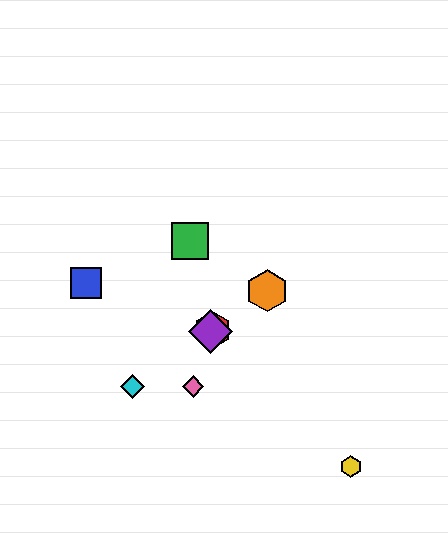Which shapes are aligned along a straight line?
The red hexagon, the purple diamond, the orange hexagon, the cyan diamond are aligned along a straight line.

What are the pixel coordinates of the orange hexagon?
The orange hexagon is at (267, 291).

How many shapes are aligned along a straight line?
4 shapes (the red hexagon, the purple diamond, the orange hexagon, the cyan diamond) are aligned along a straight line.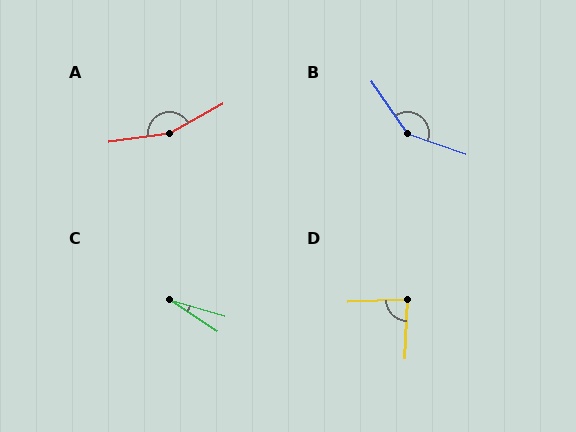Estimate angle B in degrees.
Approximately 143 degrees.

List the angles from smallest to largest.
C (17°), D (85°), B (143°), A (159°).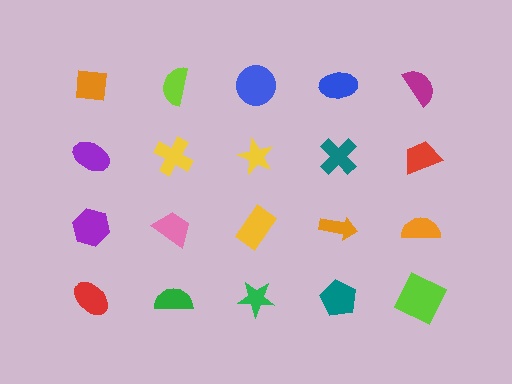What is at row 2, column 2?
A yellow cross.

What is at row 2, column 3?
A yellow star.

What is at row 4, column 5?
A lime square.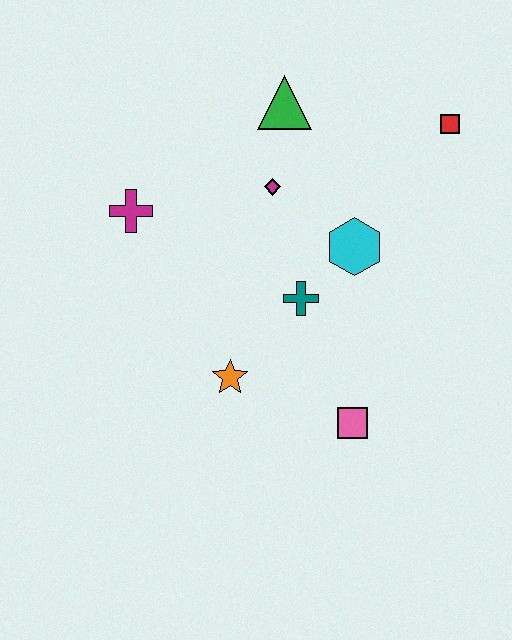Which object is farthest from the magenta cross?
The red square is farthest from the magenta cross.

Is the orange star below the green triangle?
Yes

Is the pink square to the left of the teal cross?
No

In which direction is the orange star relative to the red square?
The orange star is below the red square.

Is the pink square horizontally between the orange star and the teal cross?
No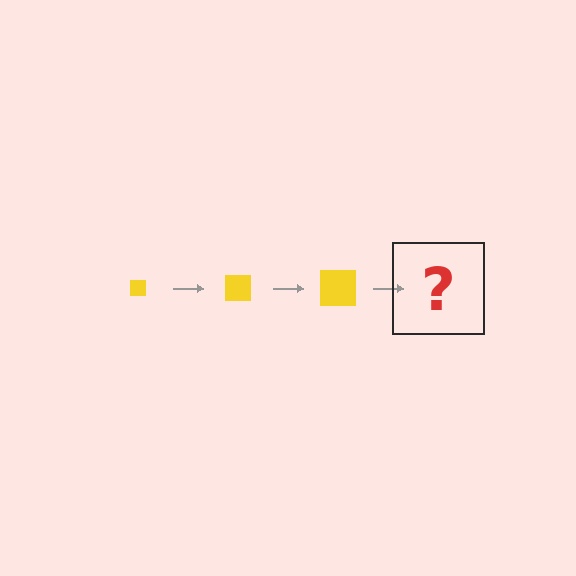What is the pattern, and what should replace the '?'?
The pattern is that the square gets progressively larger each step. The '?' should be a yellow square, larger than the previous one.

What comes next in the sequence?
The next element should be a yellow square, larger than the previous one.